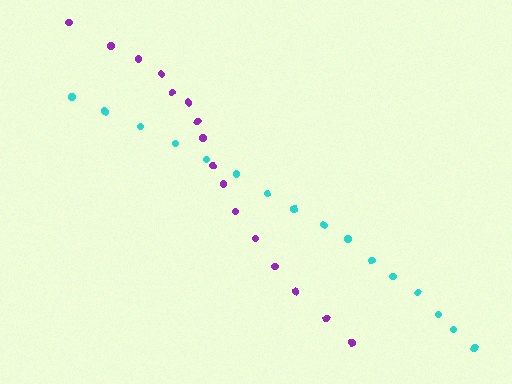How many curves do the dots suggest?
There are 2 distinct paths.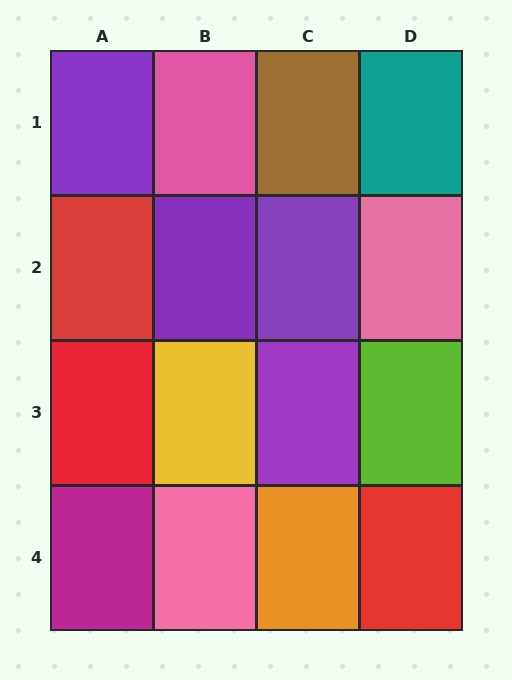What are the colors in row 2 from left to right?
Red, purple, purple, pink.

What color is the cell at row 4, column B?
Pink.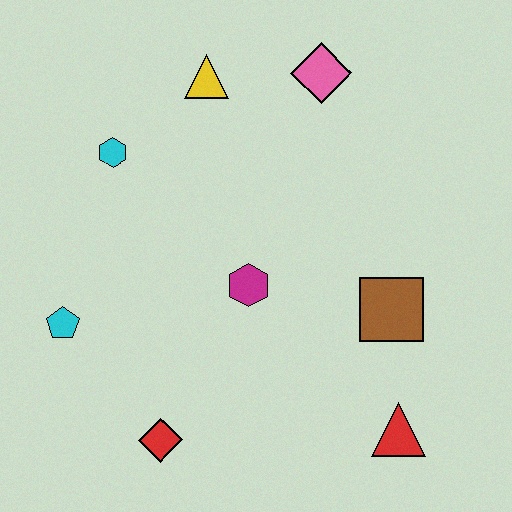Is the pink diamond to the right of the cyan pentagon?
Yes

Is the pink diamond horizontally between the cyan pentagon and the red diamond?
No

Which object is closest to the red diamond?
The cyan pentagon is closest to the red diamond.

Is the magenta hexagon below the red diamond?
No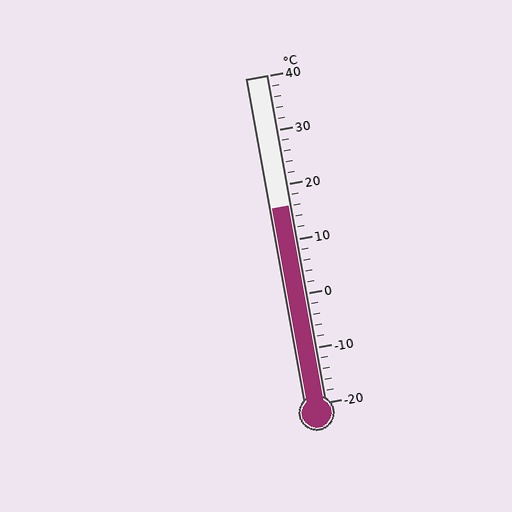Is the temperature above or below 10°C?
The temperature is above 10°C.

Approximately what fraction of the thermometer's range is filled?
The thermometer is filled to approximately 60% of its range.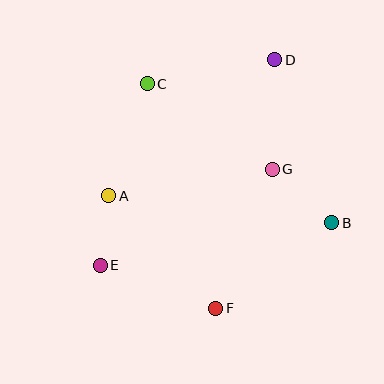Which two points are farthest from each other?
Points D and E are farthest from each other.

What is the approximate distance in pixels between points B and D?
The distance between B and D is approximately 173 pixels.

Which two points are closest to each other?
Points A and E are closest to each other.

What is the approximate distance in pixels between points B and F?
The distance between B and F is approximately 144 pixels.